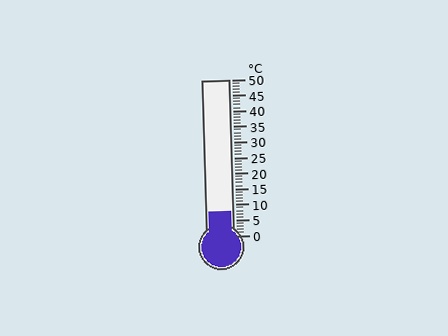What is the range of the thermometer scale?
The thermometer scale ranges from 0°C to 50°C.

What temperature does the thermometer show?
The thermometer shows approximately 8°C.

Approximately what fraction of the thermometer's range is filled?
The thermometer is filled to approximately 15% of its range.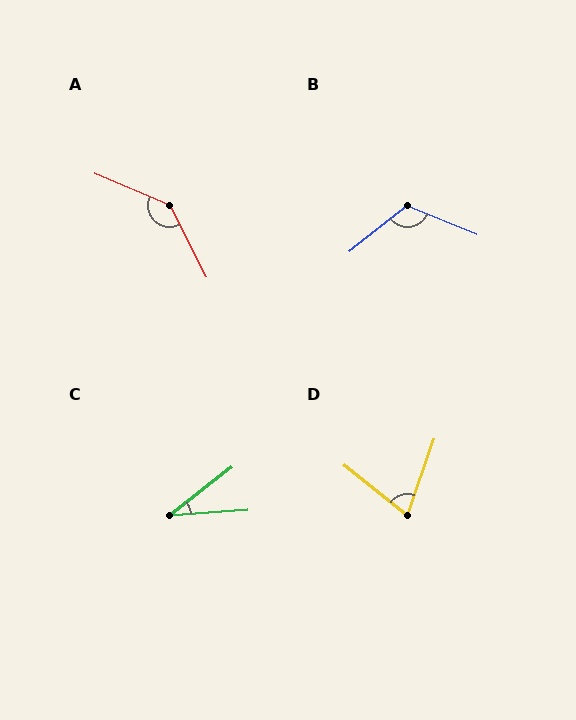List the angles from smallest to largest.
C (33°), D (71°), B (119°), A (140°).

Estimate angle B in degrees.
Approximately 119 degrees.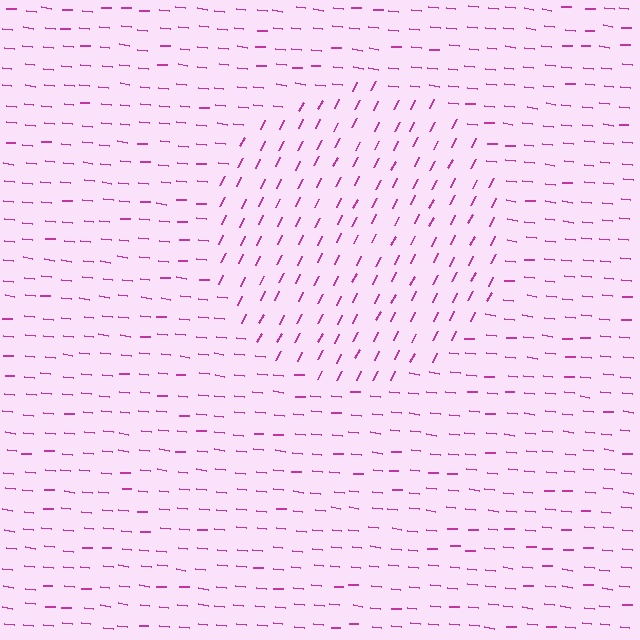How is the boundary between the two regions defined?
The boundary is defined purely by a change in line orientation (approximately 68 degrees difference). All lines are the same color and thickness.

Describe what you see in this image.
The image is filled with small magenta line segments. A circle region in the image has lines oriented differently from the surrounding lines, creating a visible texture boundary.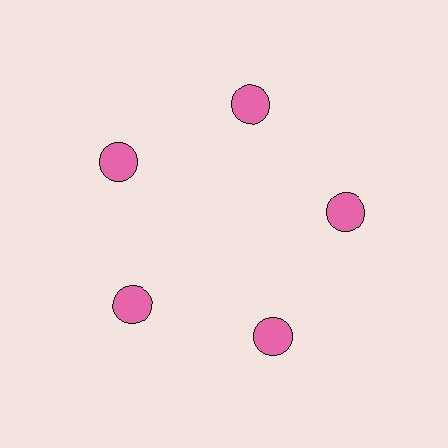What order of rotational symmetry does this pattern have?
This pattern has 5-fold rotational symmetry.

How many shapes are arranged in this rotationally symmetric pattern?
There are 5 shapes, arranged in 5 groups of 1.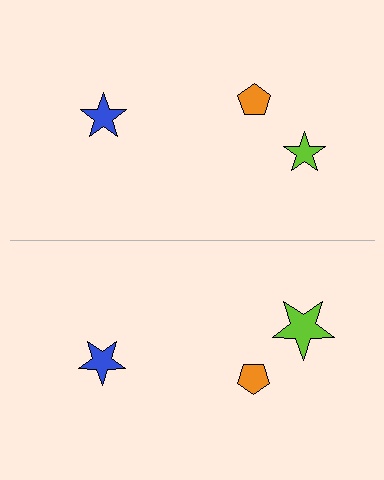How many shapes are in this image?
There are 6 shapes in this image.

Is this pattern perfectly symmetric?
No, the pattern is not perfectly symmetric. The lime star on the bottom side has a different size than its mirror counterpart.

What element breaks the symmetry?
The lime star on the bottom side has a different size than its mirror counterpart.